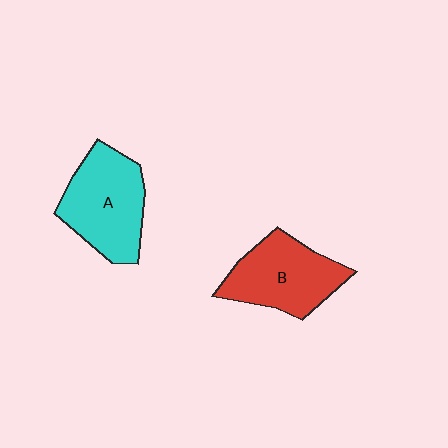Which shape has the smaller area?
Shape B (red).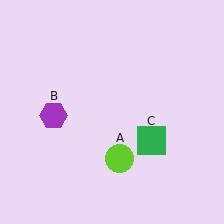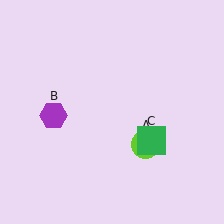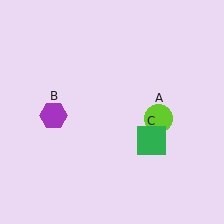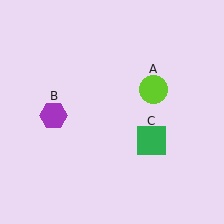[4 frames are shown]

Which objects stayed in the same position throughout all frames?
Purple hexagon (object B) and green square (object C) remained stationary.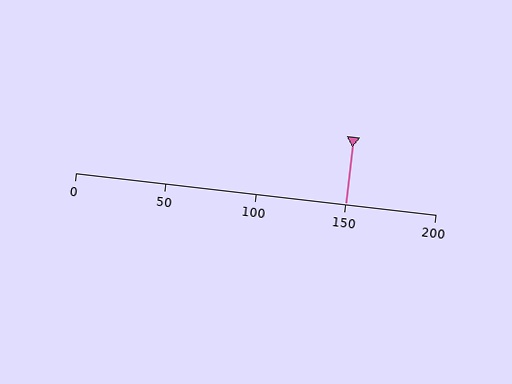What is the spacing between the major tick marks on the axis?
The major ticks are spaced 50 apart.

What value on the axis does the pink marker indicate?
The marker indicates approximately 150.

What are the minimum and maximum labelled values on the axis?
The axis runs from 0 to 200.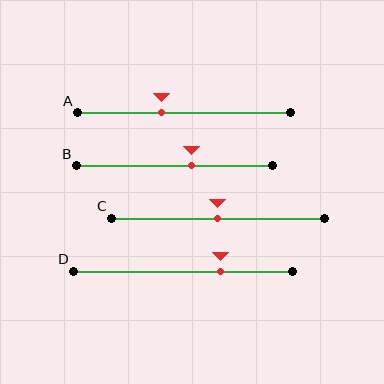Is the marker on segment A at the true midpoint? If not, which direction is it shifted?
No, the marker on segment A is shifted to the left by about 11% of the segment length.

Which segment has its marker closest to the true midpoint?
Segment C has its marker closest to the true midpoint.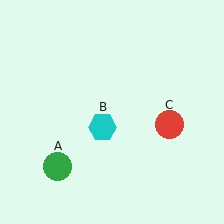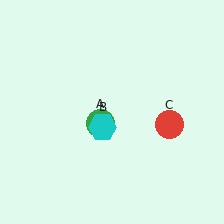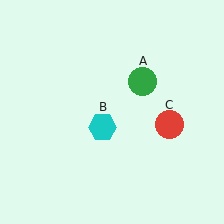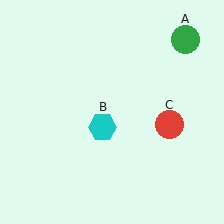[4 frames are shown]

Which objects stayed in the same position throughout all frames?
Cyan hexagon (object B) and red circle (object C) remained stationary.